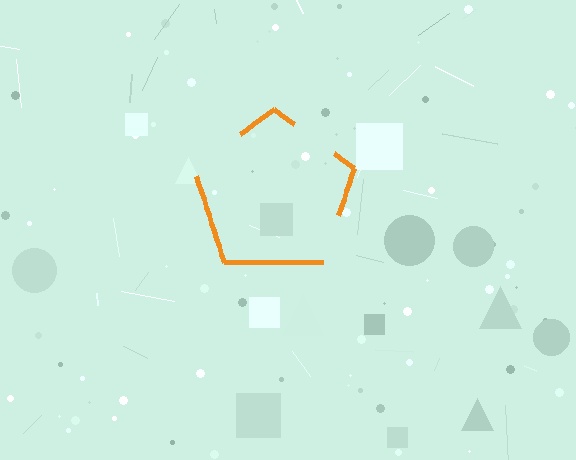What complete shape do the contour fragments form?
The contour fragments form a pentagon.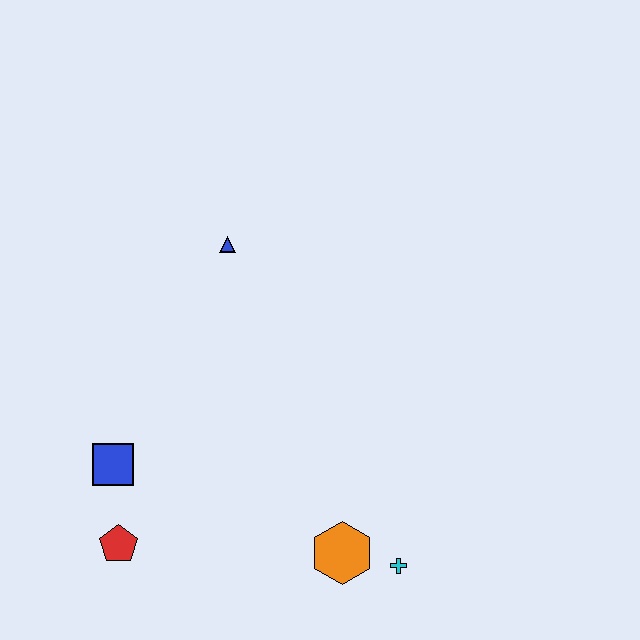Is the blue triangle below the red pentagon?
No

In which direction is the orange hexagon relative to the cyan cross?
The orange hexagon is to the left of the cyan cross.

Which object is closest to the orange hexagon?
The cyan cross is closest to the orange hexagon.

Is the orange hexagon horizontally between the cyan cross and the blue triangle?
Yes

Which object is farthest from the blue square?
The cyan cross is farthest from the blue square.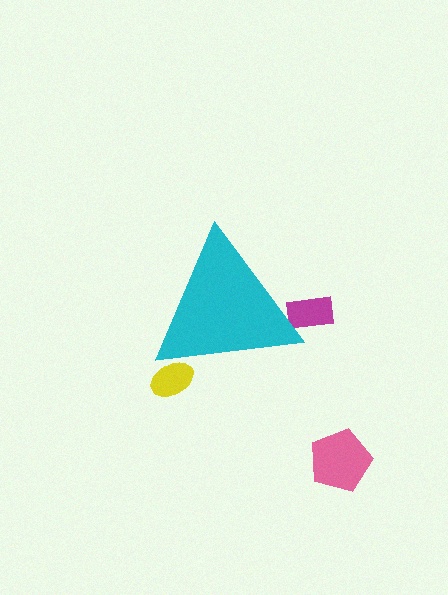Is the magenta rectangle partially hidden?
Yes, the magenta rectangle is partially hidden behind the cyan triangle.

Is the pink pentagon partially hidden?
No, the pink pentagon is fully visible.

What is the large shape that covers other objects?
A cyan triangle.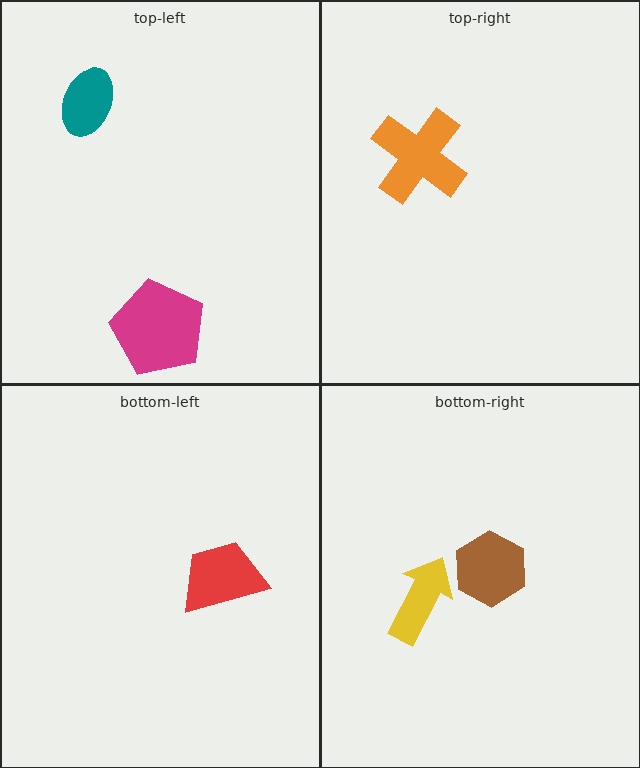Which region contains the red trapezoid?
The bottom-left region.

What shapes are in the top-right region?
The orange cross.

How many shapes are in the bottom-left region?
1.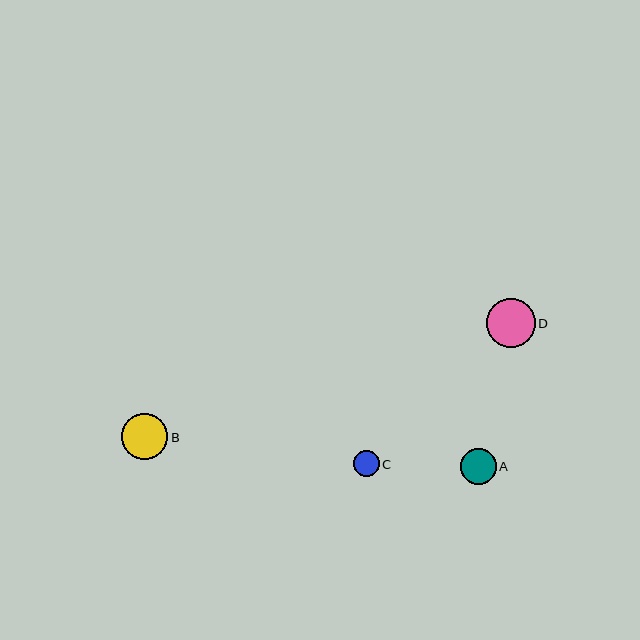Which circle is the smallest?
Circle C is the smallest with a size of approximately 26 pixels.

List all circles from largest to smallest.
From largest to smallest: D, B, A, C.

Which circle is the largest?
Circle D is the largest with a size of approximately 49 pixels.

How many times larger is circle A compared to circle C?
Circle A is approximately 1.4 times the size of circle C.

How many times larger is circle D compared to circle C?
Circle D is approximately 1.9 times the size of circle C.